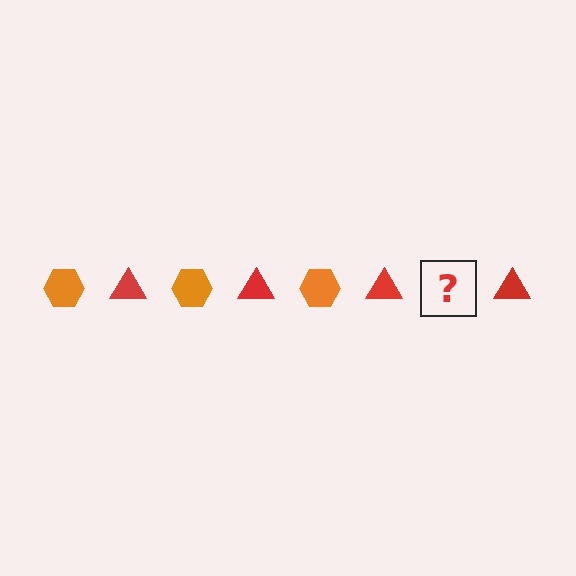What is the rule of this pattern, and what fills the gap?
The rule is that the pattern alternates between orange hexagon and red triangle. The gap should be filled with an orange hexagon.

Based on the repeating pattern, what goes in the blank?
The blank should be an orange hexagon.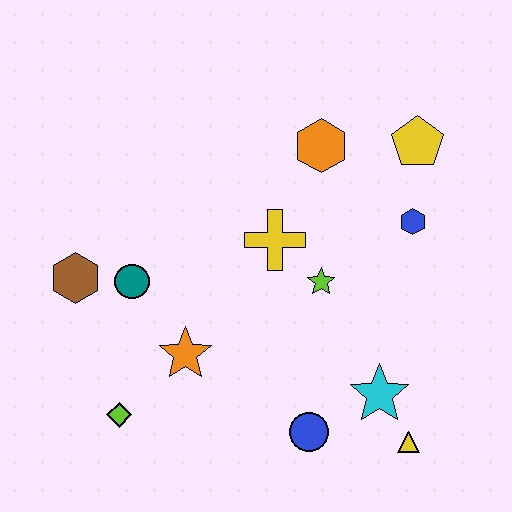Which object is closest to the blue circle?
The cyan star is closest to the blue circle.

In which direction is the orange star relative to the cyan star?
The orange star is to the left of the cyan star.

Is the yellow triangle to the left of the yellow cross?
No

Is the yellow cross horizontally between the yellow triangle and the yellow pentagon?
No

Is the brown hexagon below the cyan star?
No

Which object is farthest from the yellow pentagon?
The lime diamond is farthest from the yellow pentagon.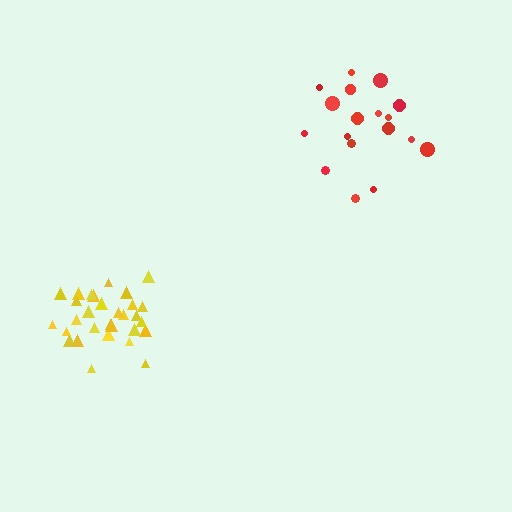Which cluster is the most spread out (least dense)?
Red.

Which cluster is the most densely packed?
Yellow.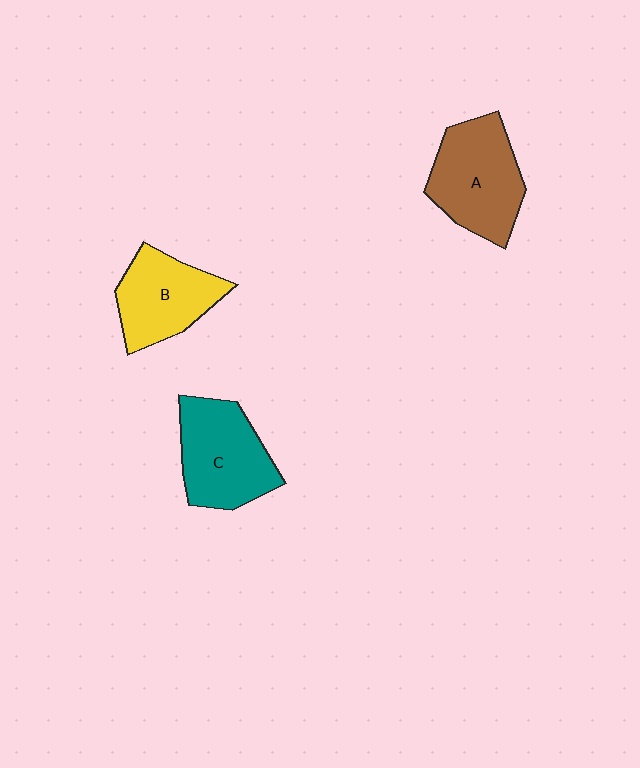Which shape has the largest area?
Shape A (brown).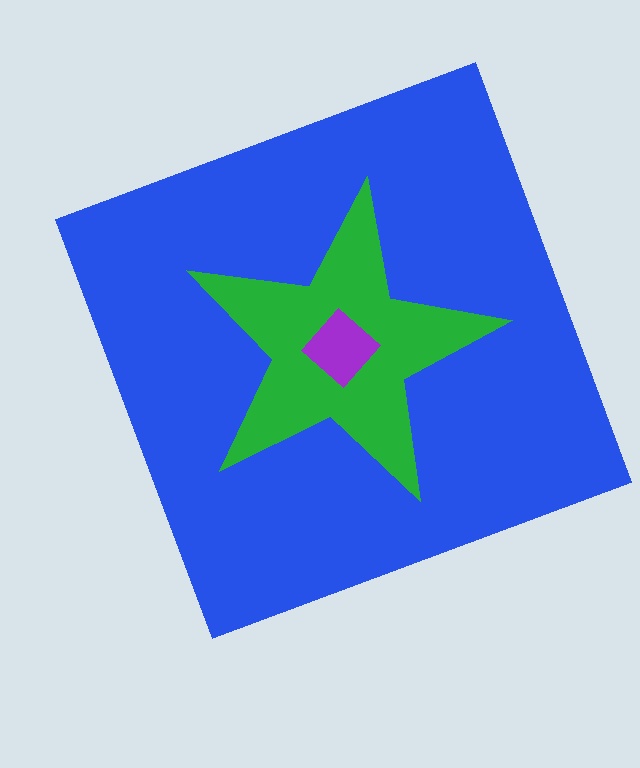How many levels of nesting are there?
3.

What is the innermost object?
The purple diamond.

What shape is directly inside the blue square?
The green star.